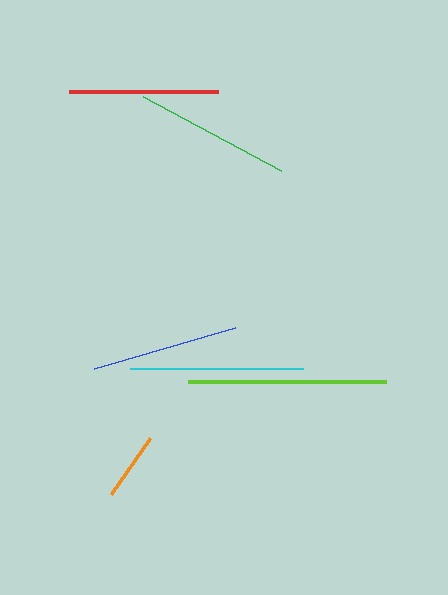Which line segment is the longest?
The lime line is the longest at approximately 198 pixels.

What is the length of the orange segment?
The orange segment is approximately 69 pixels long.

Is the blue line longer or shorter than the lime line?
The lime line is longer than the blue line.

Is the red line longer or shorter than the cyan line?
The cyan line is longer than the red line.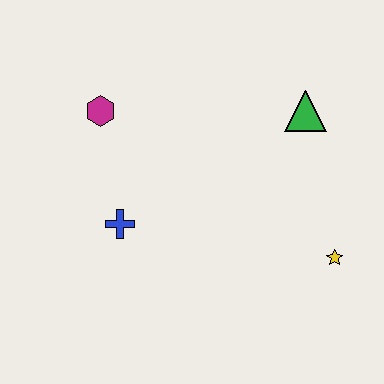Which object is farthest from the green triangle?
The blue cross is farthest from the green triangle.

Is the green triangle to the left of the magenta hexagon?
No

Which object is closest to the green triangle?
The yellow star is closest to the green triangle.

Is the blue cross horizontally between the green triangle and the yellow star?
No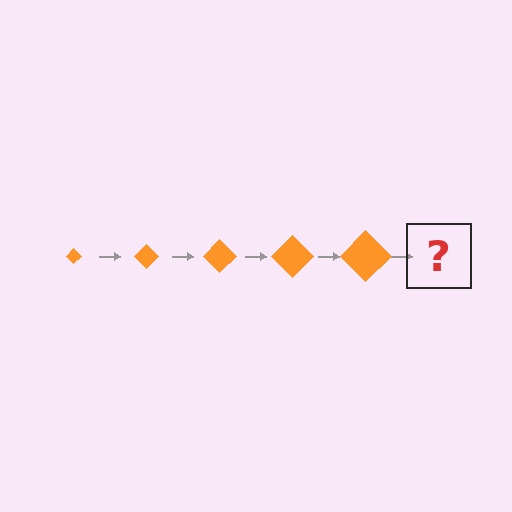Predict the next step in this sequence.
The next step is an orange diamond, larger than the previous one.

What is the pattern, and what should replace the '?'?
The pattern is that the diamond gets progressively larger each step. The '?' should be an orange diamond, larger than the previous one.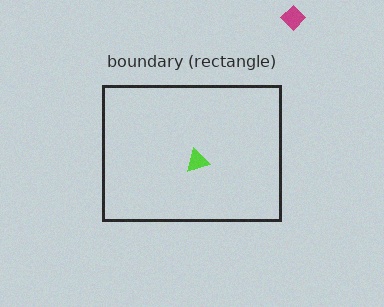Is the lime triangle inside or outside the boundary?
Inside.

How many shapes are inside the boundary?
1 inside, 1 outside.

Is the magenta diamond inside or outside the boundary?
Outside.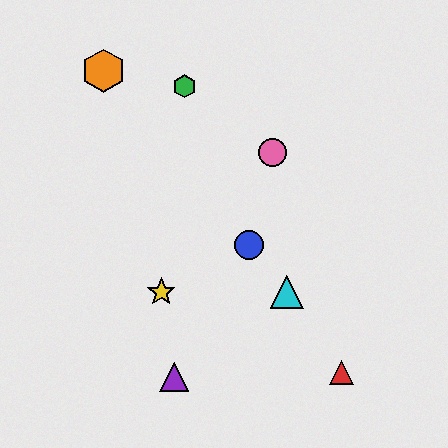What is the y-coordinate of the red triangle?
The red triangle is at y≈373.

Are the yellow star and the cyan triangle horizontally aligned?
Yes, both are at y≈292.